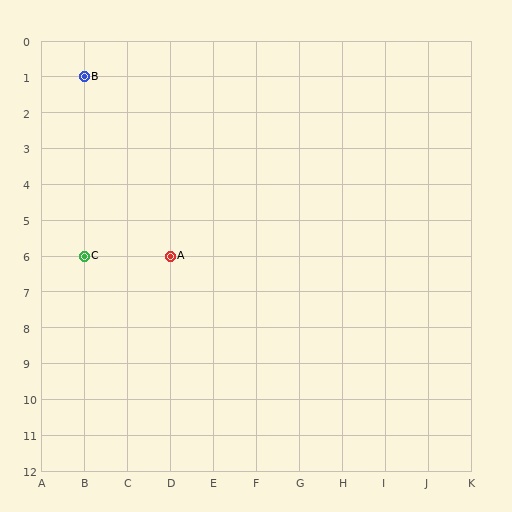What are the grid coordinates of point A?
Point A is at grid coordinates (D, 6).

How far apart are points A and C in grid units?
Points A and C are 2 columns apart.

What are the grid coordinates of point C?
Point C is at grid coordinates (B, 6).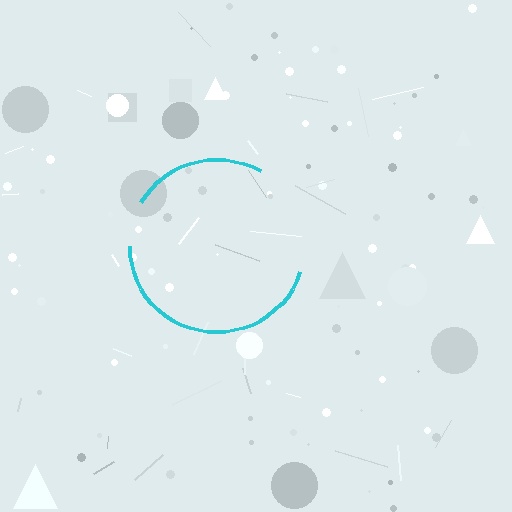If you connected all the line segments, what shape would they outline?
They would outline a circle.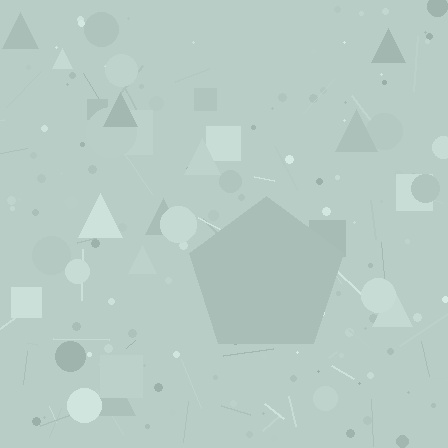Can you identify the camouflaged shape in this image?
The camouflaged shape is a pentagon.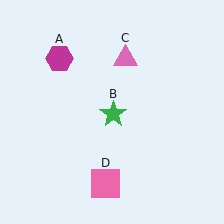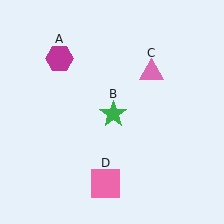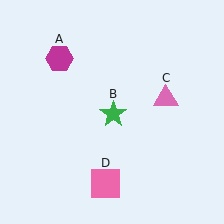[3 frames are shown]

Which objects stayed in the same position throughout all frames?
Magenta hexagon (object A) and green star (object B) and pink square (object D) remained stationary.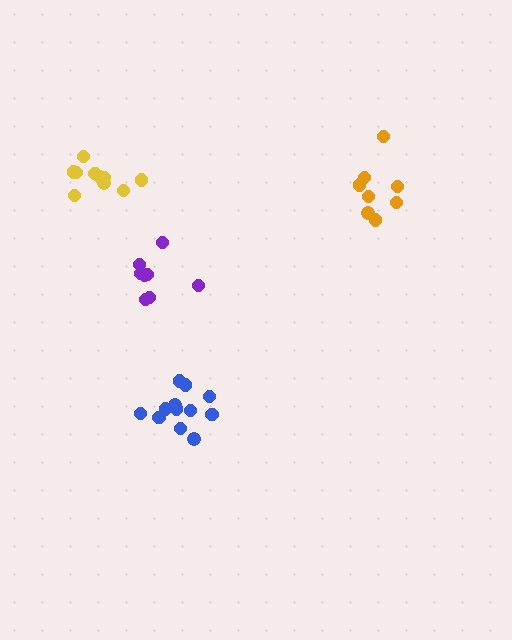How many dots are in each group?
Group 1: 8 dots, Group 2: 10 dots, Group 3: 12 dots, Group 4: 8 dots (38 total).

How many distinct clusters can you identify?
There are 4 distinct clusters.